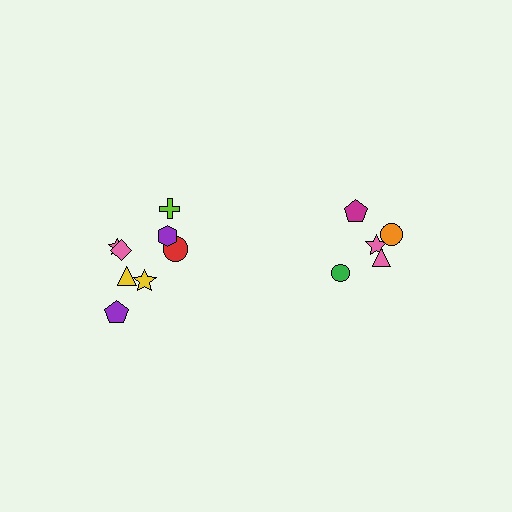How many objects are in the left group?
There are 8 objects.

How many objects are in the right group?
There are 5 objects.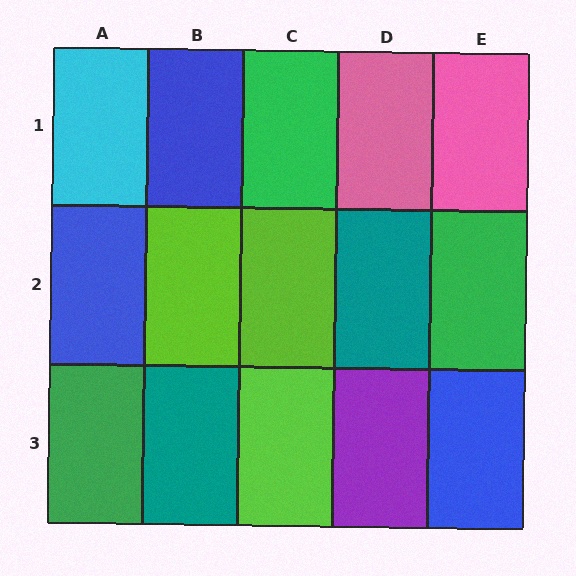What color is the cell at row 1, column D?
Pink.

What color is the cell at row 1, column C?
Green.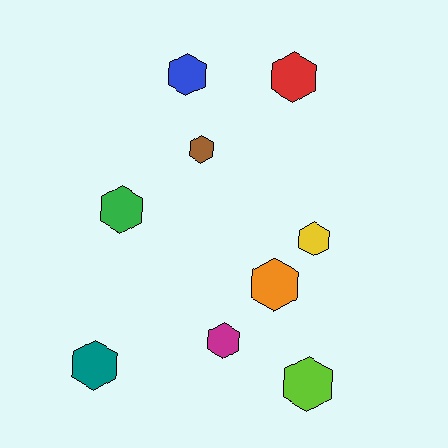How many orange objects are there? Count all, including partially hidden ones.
There is 1 orange object.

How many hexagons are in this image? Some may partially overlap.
There are 9 hexagons.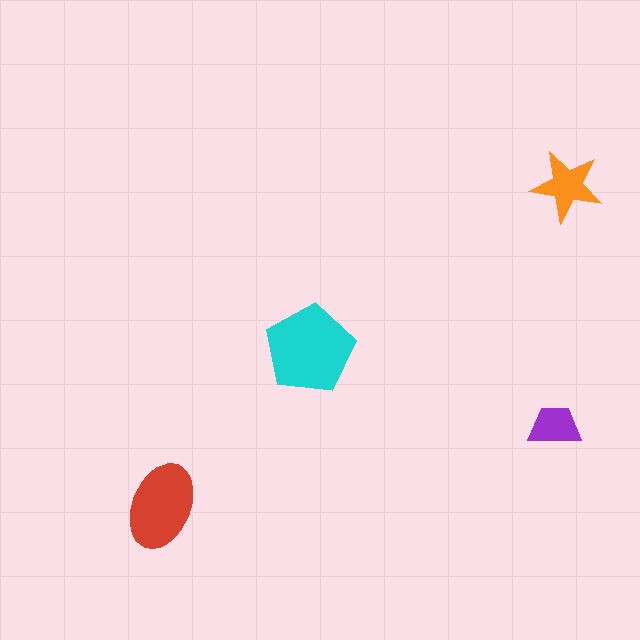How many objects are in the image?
There are 4 objects in the image.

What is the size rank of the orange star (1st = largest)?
3rd.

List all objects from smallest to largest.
The purple trapezoid, the orange star, the red ellipse, the cyan pentagon.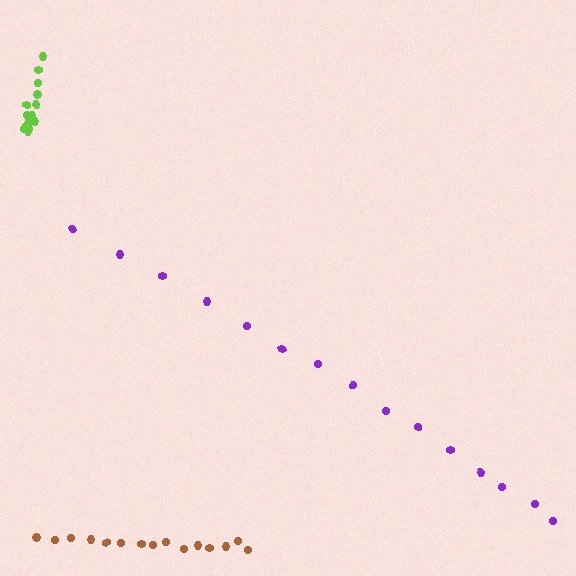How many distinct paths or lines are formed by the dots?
There are 3 distinct paths.